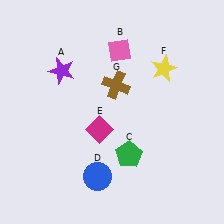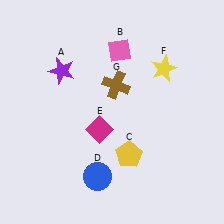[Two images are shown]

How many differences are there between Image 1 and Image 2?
There is 1 difference between the two images.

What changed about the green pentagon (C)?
In Image 1, C is green. In Image 2, it changed to yellow.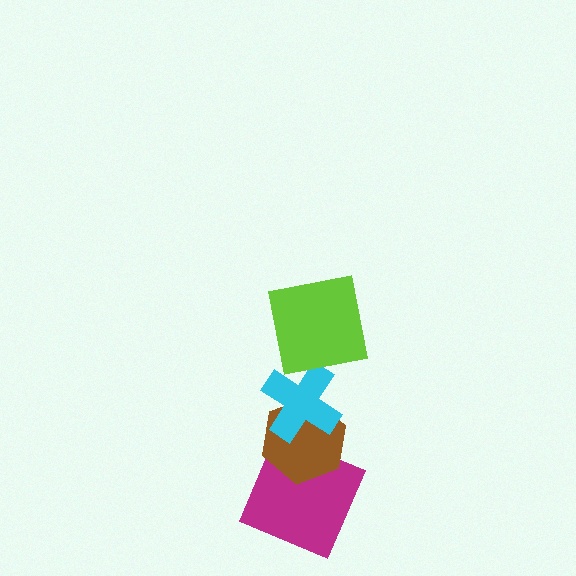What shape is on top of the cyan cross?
The lime square is on top of the cyan cross.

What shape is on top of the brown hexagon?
The cyan cross is on top of the brown hexagon.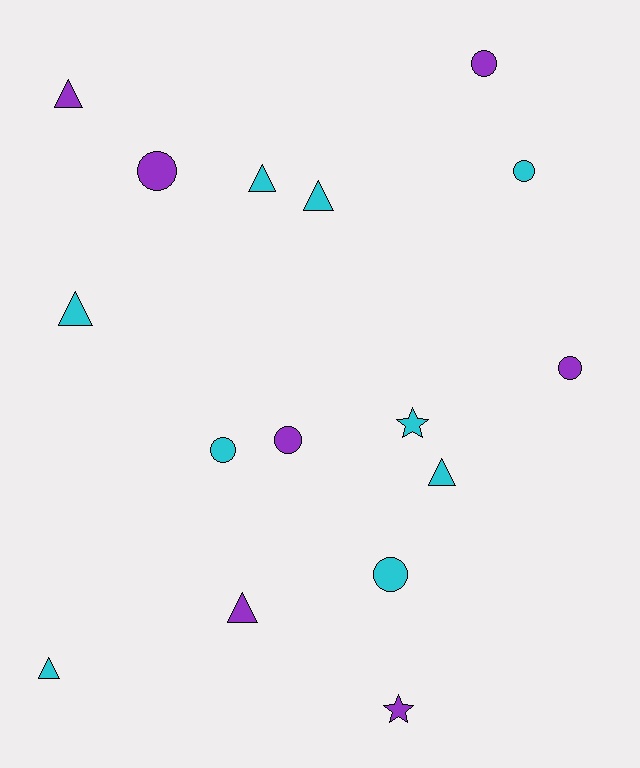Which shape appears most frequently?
Triangle, with 7 objects.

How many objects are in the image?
There are 16 objects.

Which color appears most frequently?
Cyan, with 9 objects.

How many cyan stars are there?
There is 1 cyan star.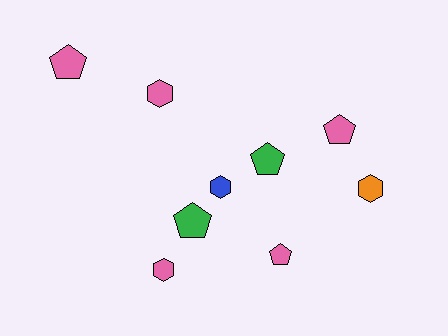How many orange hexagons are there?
There is 1 orange hexagon.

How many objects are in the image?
There are 9 objects.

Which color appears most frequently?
Pink, with 5 objects.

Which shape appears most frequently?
Pentagon, with 5 objects.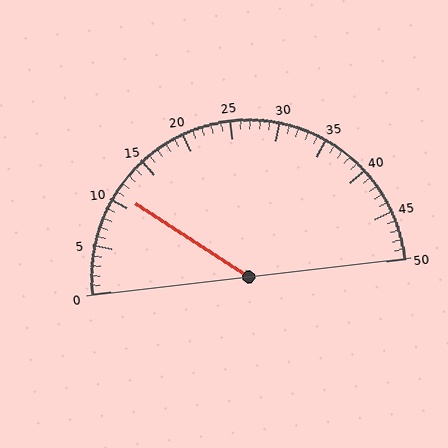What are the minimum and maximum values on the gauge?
The gauge ranges from 0 to 50.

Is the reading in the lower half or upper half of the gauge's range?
The reading is in the lower half of the range (0 to 50).